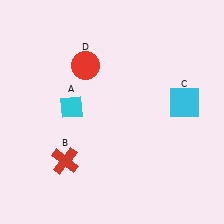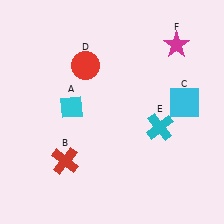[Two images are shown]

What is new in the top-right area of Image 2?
A magenta star (F) was added in the top-right area of Image 2.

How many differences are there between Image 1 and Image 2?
There are 2 differences between the two images.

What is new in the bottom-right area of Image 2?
A cyan cross (E) was added in the bottom-right area of Image 2.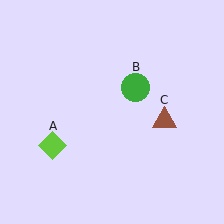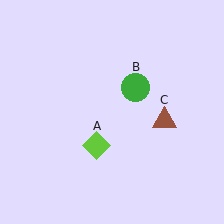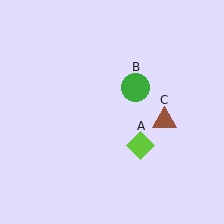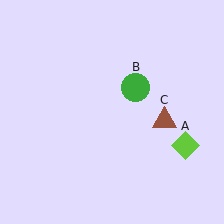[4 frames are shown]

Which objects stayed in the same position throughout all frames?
Green circle (object B) and brown triangle (object C) remained stationary.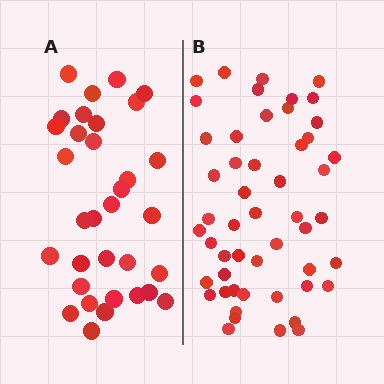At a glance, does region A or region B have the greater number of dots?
Region B (the right region) has more dots.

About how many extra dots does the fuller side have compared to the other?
Region B has approximately 20 more dots than region A.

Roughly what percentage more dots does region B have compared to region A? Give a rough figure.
About 55% more.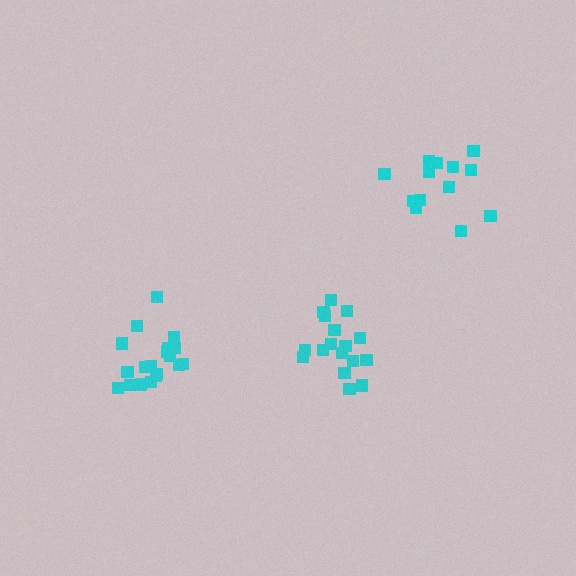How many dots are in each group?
Group 1: 17 dots, Group 2: 13 dots, Group 3: 19 dots (49 total).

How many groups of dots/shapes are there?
There are 3 groups.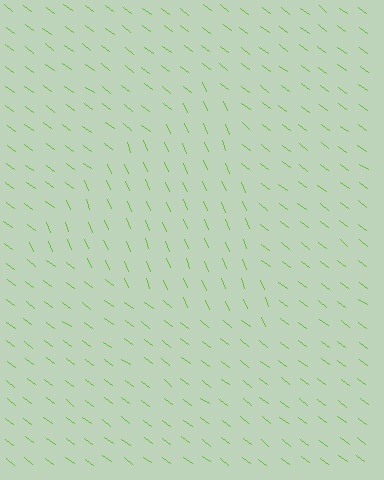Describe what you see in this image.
The image is filled with small lime line segments. A triangle region in the image has lines oriented differently from the surrounding lines, creating a visible texture boundary.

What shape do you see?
I see a triangle.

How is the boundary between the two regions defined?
The boundary is defined purely by a change in line orientation (approximately 30 degrees difference). All lines are the same color and thickness.